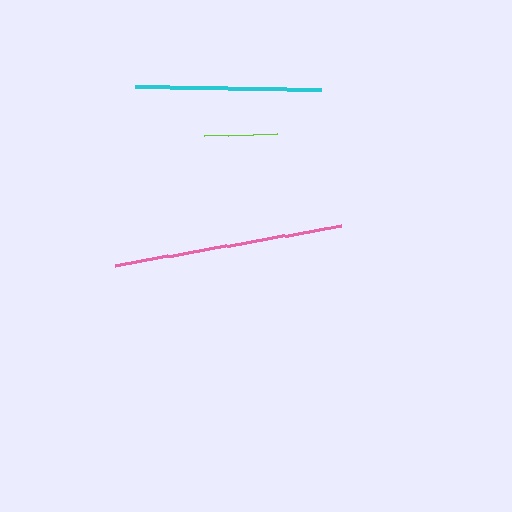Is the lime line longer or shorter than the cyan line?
The cyan line is longer than the lime line.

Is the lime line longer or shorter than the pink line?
The pink line is longer than the lime line.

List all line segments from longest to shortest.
From longest to shortest: pink, cyan, lime.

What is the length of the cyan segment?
The cyan segment is approximately 186 pixels long.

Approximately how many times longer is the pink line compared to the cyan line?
The pink line is approximately 1.2 times the length of the cyan line.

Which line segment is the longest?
The pink line is the longest at approximately 229 pixels.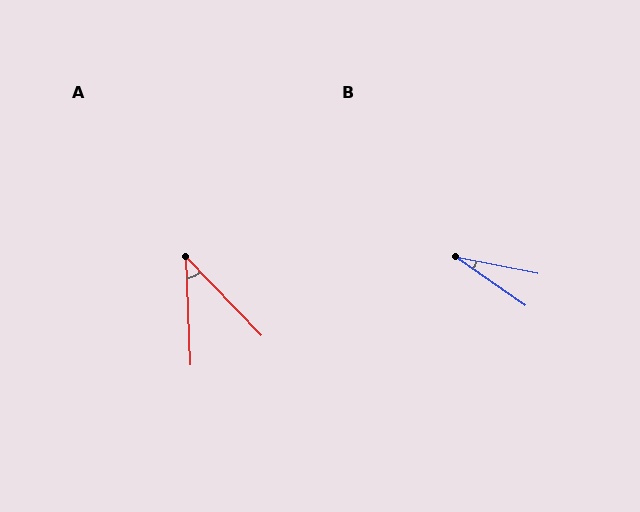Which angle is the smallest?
B, at approximately 23 degrees.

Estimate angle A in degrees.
Approximately 42 degrees.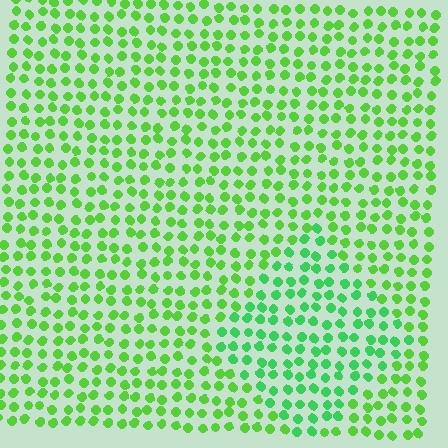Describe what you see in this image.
The image is filled with small lime elements in a uniform arrangement. A diamond-shaped region is visible where the elements are tinted to a slightly different hue, forming a subtle color boundary.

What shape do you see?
I see a diamond.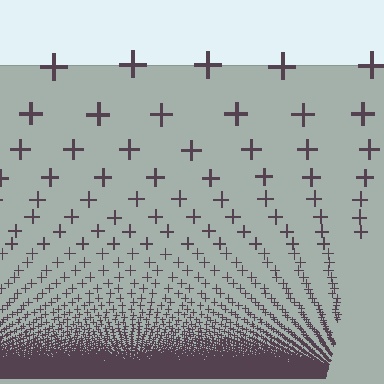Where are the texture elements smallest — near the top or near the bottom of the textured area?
Near the bottom.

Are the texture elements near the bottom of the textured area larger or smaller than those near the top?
Smaller. The gradient is inverted — elements near the bottom are smaller and denser.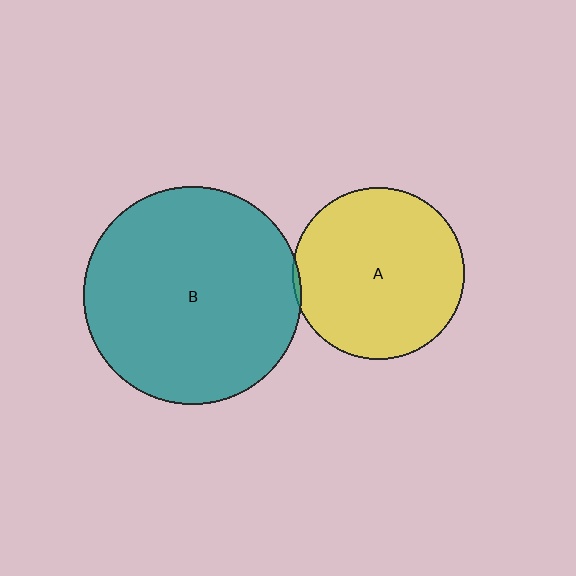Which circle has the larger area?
Circle B (teal).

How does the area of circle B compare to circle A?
Approximately 1.6 times.